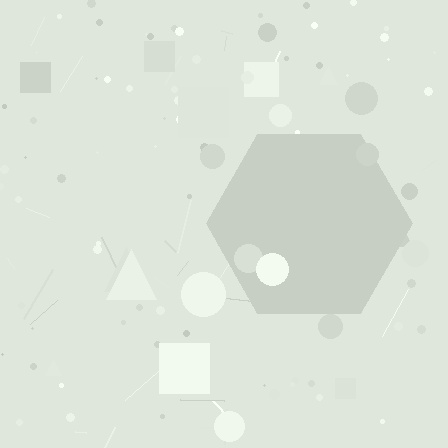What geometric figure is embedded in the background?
A hexagon is embedded in the background.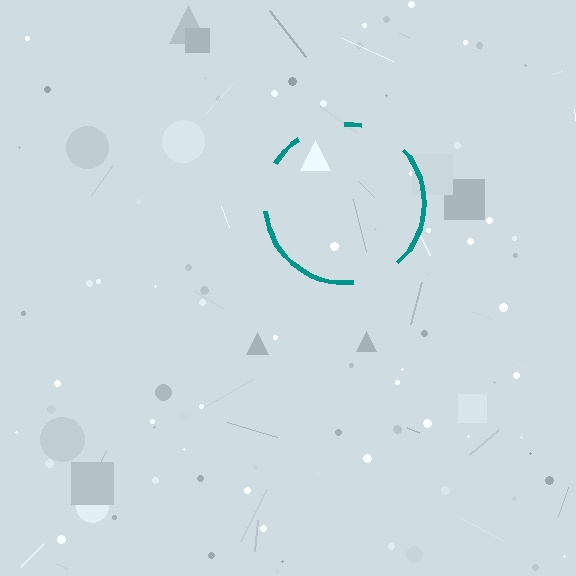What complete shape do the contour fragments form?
The contour fragments form a circle.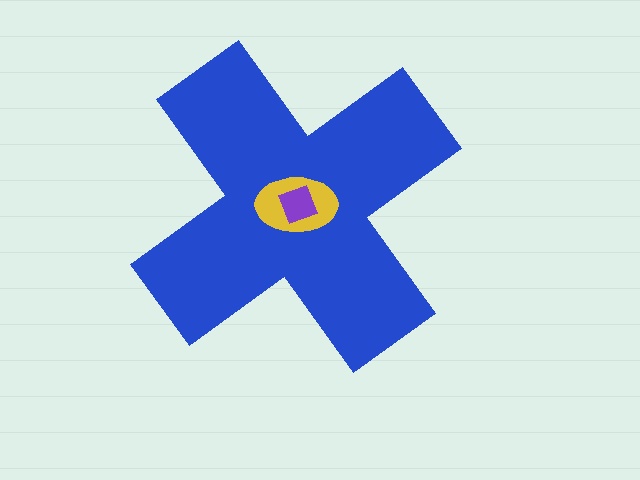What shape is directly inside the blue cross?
The yellow ellipse.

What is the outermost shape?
The blue cross.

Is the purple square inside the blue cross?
Yes.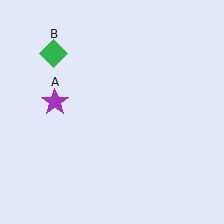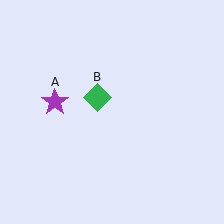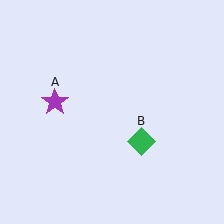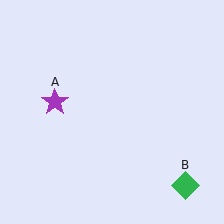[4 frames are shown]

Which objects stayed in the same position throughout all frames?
Purple star (object A) remained stationary.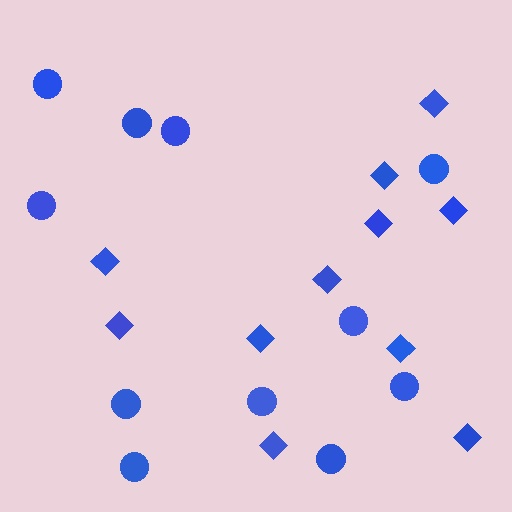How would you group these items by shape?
There are 2 groups: one group of circles (11) and one group of diamonds (11).